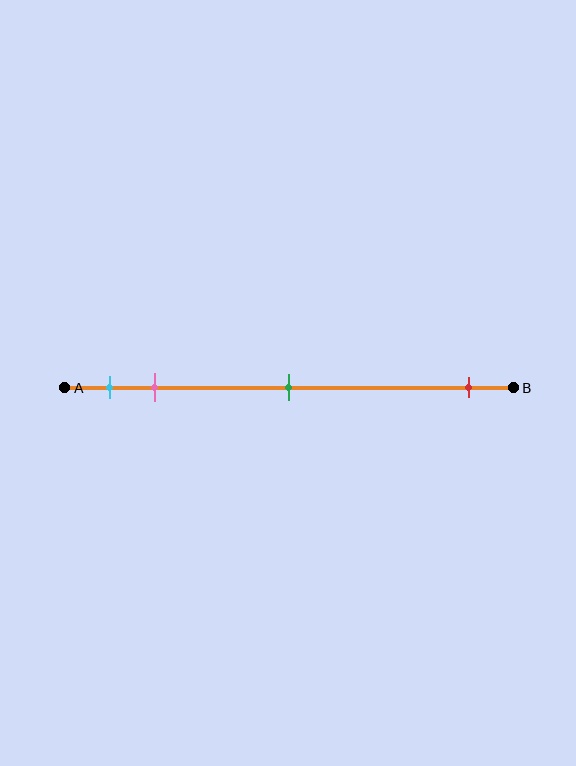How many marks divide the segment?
There are 4 marks dividing the segment.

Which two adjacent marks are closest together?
The cyan and pink marks are the closest adjacent pair.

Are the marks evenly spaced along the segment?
No, the marks are not evenly spaced.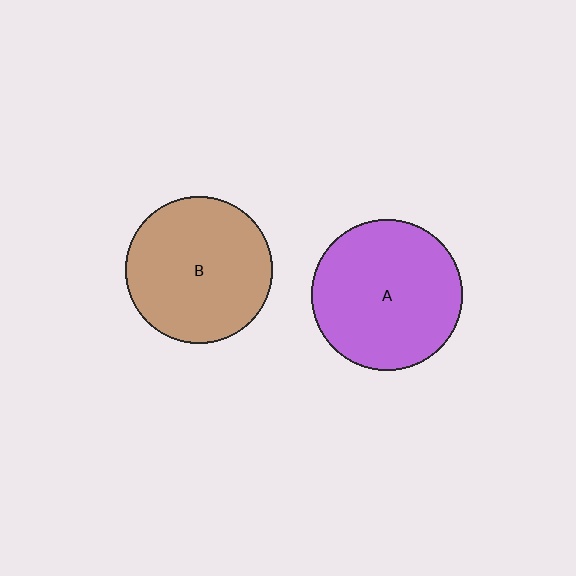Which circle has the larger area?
Circle A (purple).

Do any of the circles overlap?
No, none of the circles overlap.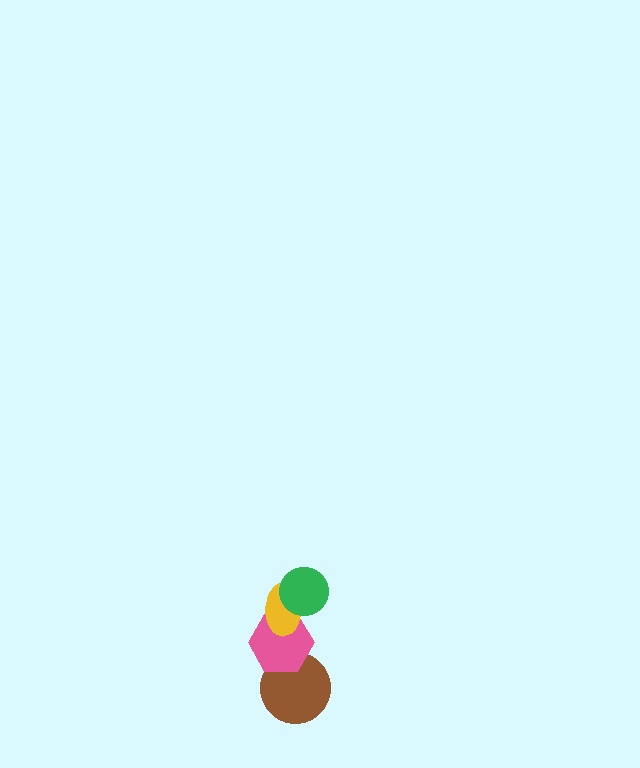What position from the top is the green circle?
The green circle is 1st from the top.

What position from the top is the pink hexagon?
The pink hexagon is 3rd from the top.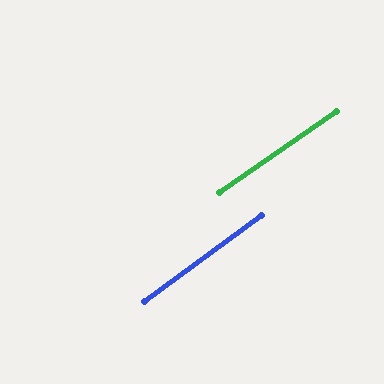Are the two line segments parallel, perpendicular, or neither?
Parallel — their directions differ by only 1.3°.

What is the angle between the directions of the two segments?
Approximately 1 degree.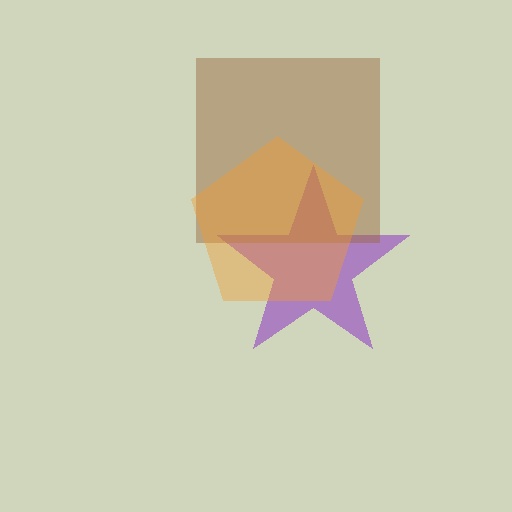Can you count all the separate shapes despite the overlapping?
Yes, there are 3 separate shapes.